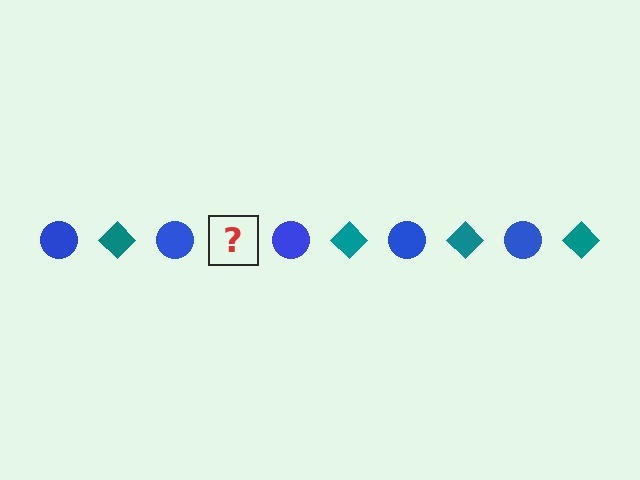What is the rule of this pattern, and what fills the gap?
The rule is that the pattern alternates between blue circle and teal diamond. The gap should be filled with a teal diamond.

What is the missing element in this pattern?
The missing element is a teal diamond.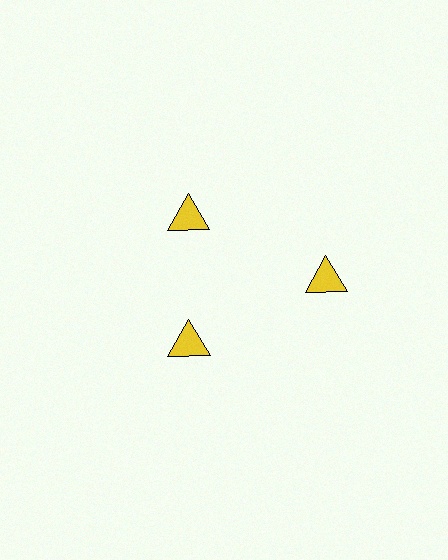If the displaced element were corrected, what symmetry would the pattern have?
It would have 3-fold rotational symmetry — the pattern would map onto itself every 120 degrees.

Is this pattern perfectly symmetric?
No. The 3 yellow triangles are arranged in a ring, but one element near the 3 o'clock position is pushed outward from the center, breaking the 3-fold rotational symmetry.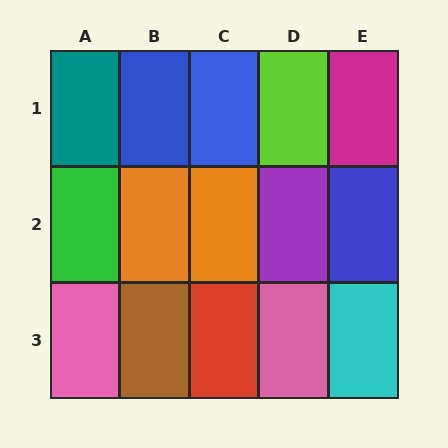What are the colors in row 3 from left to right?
Pink, brown, red, pink, cyan.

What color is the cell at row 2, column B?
Orange.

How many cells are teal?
1 cell is teal.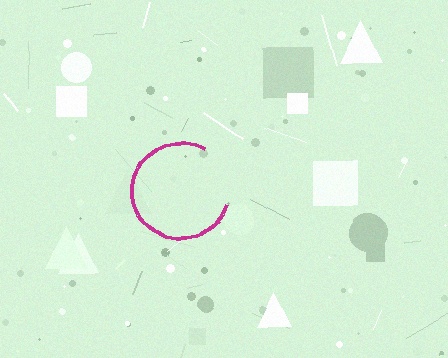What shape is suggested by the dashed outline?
The dashed outline suggests a circle.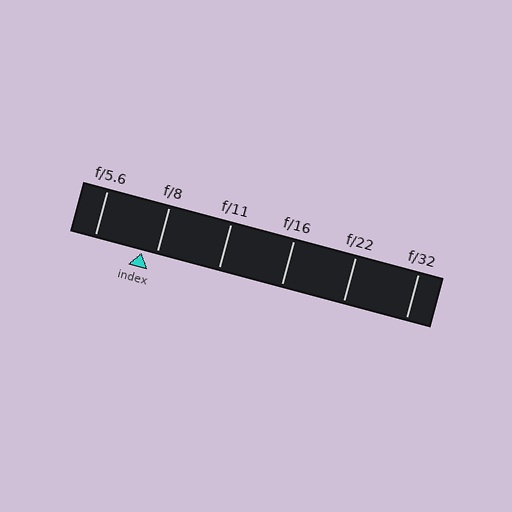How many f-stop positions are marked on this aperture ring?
There are 6 f-stop positions marked.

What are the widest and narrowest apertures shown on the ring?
The widest aperture shown is f/5.6 and the narrowest is f/32.